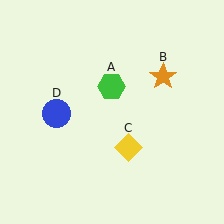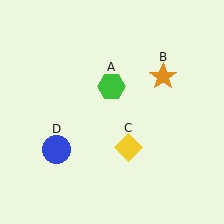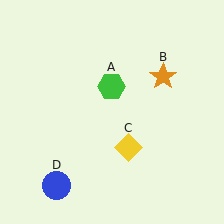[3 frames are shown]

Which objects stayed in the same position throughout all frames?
Green hexagon (object A) and orange star (object B) and yellow diamond (object C) remained stationary.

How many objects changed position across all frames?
1 object changed position: blue circle (object D).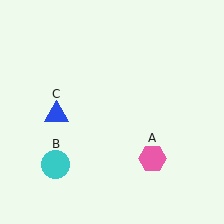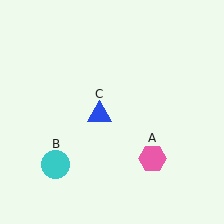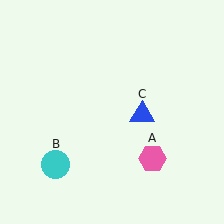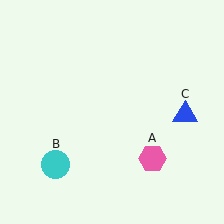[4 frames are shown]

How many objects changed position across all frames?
1 object changed position: blue triangle (object C).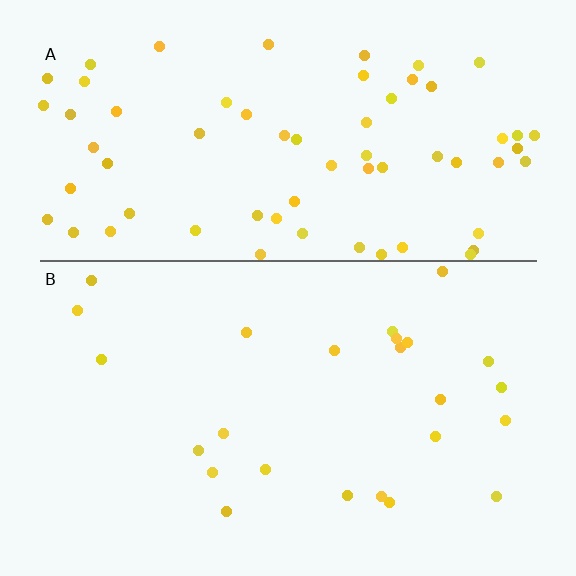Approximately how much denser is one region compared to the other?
Approximately 2.7× — region A over region B.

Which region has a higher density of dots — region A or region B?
A (the top).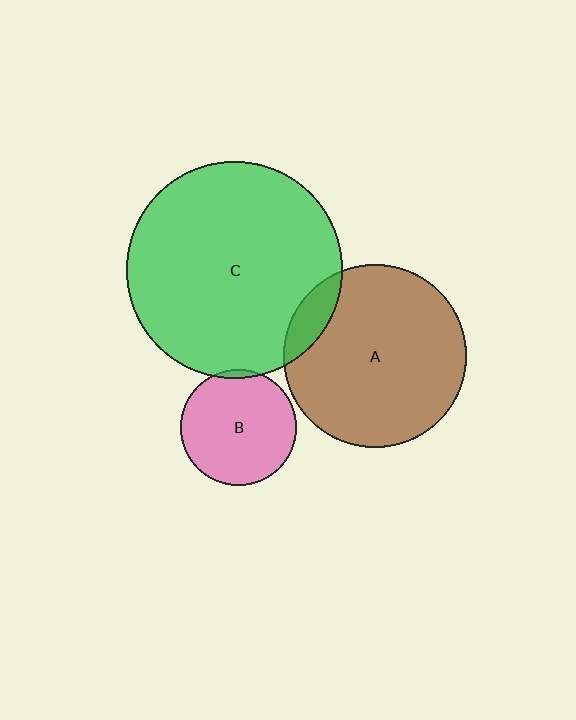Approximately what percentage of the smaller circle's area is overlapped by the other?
Approximately 5%.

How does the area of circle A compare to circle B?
Approximately 2.5 times.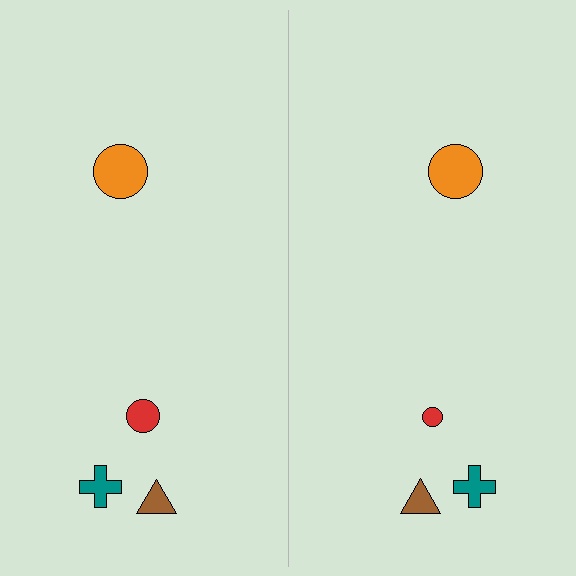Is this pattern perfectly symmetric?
No, the pattern is not perfectly symmetric. The red circle on the right side has a different size than its mirror counterpart.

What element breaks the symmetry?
The red circle on the right side has a different size than its mirror counterpart.